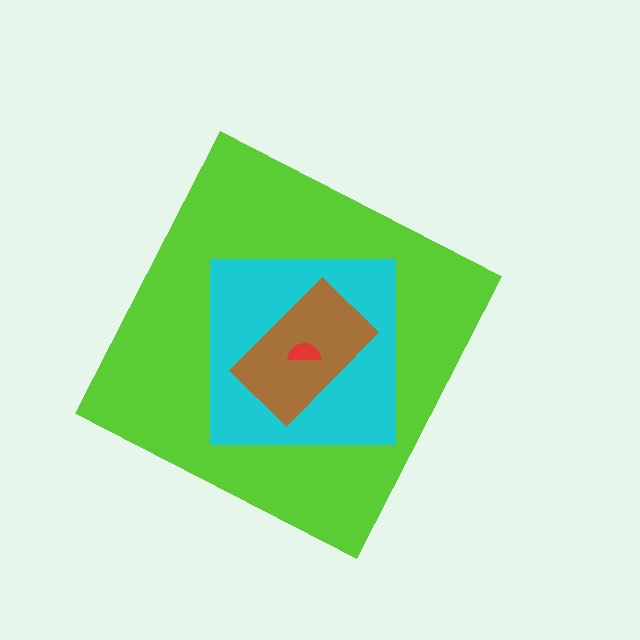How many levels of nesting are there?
4.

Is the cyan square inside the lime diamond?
Yes.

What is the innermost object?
The red semicircle.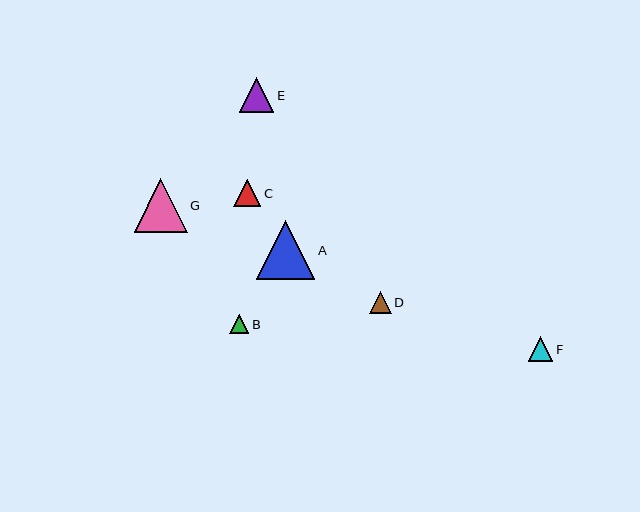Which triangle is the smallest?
Triangle B is the smallest with a size of approximately 19 pixels.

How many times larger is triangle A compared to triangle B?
Triangle A is approximately 3.1 times the size of triangle B.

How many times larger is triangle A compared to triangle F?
Triangle A is approximately 2.4 times the size of triangle F.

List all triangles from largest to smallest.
From largest to smallest: A, G, E, C, F, D, B.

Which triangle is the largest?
Triangle A is the largest with a size of approximately 58 pixels.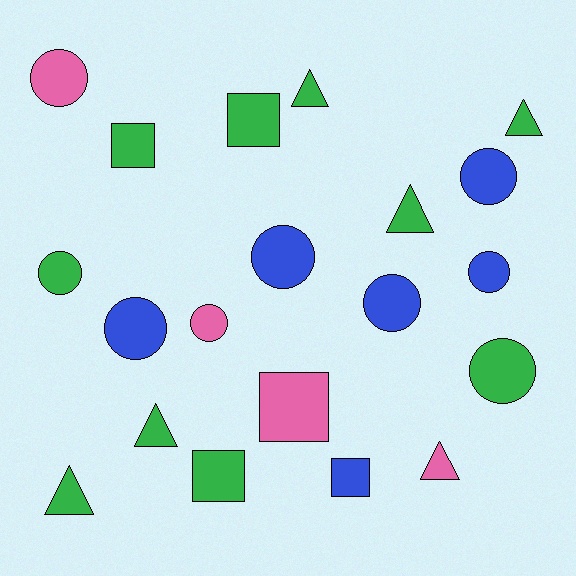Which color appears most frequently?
Green, with 10 objects.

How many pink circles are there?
There are 2 pink circles.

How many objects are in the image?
There are 20 objects.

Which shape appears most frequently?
Circle, with 9 objects.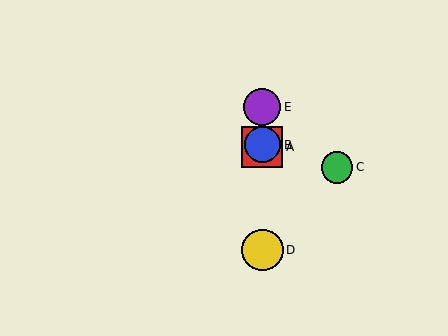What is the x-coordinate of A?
Object A is at x≈262.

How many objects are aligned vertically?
4 objects (A, B, D, E) are aligned vertically.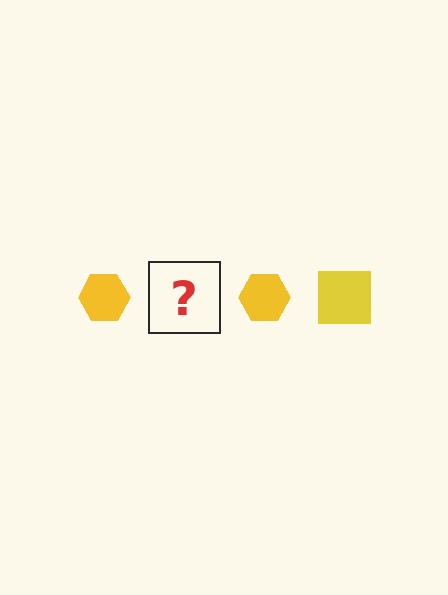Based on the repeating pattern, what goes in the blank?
The blank should be a yellow square.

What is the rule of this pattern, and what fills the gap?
The rule is that the pattern cycles through hexagon, square shapes in yellow. The gap should be filled with a yellow square.